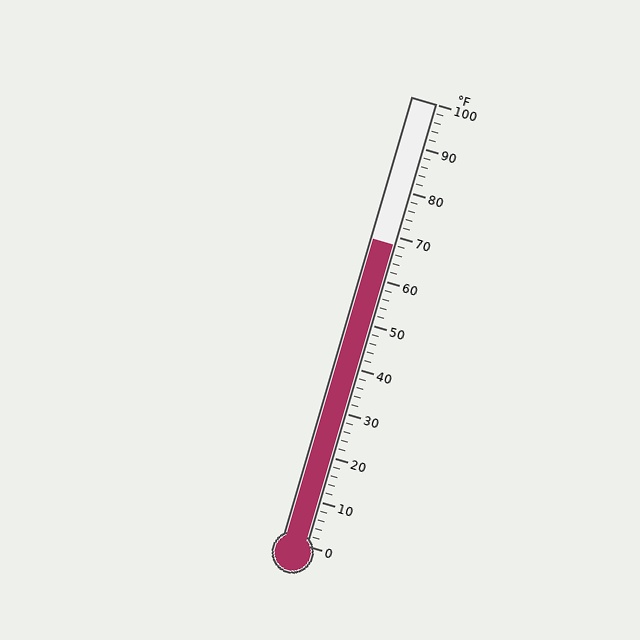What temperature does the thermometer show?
The thermometer shows approximately 68°F.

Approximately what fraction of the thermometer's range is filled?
The thermometer is filled to approximately 70% of its range.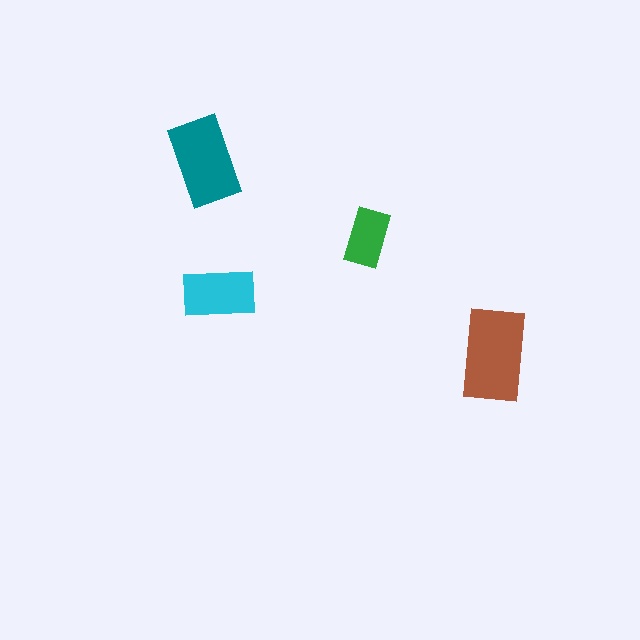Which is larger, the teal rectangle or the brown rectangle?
The brown one.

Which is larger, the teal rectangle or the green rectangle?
The teal one.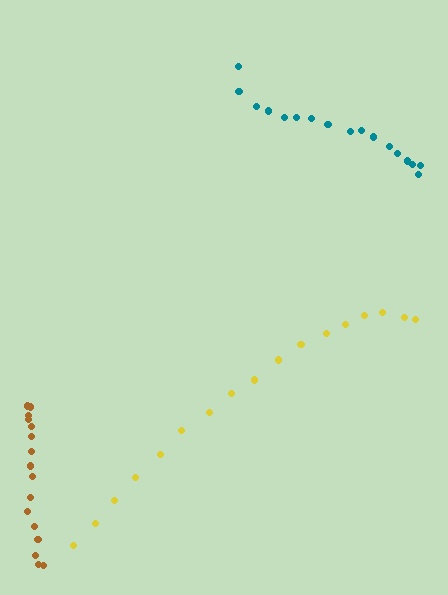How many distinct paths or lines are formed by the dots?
There are 3 distinct paths.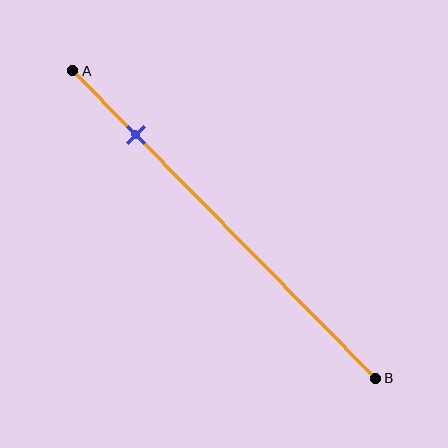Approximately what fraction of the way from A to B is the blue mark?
The blue mark is approximately 20% of the way from A to B.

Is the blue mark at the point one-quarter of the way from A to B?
No, the mark is at about 20% from A, not at the 25% one-quarter point.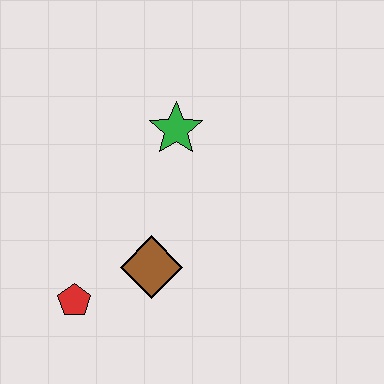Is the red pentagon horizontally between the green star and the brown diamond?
No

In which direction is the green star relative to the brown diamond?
The green star is above the brown diamond.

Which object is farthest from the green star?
The red pentagon is farthest from the green star.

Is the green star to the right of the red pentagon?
Yes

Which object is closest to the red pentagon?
The brown diamond is closest to the red pentagon.